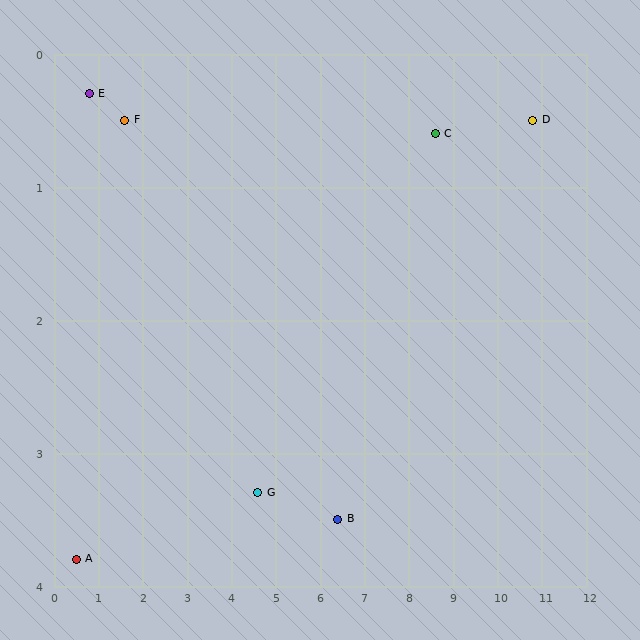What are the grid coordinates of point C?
Point C is at approximately (8.6, 0.6).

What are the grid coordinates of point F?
Point F is at approximately (1.6, 0.5).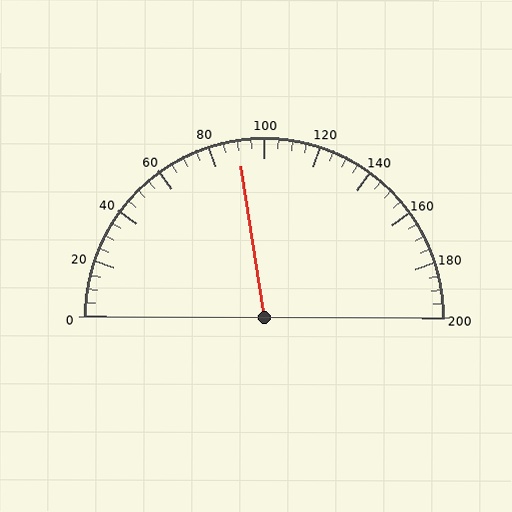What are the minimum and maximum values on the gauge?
The gauge ranges from 0 to 200.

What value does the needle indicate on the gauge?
The needle indicates approximately 90.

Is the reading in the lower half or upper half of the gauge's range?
The reading is in the lower half of the range (0 to 200).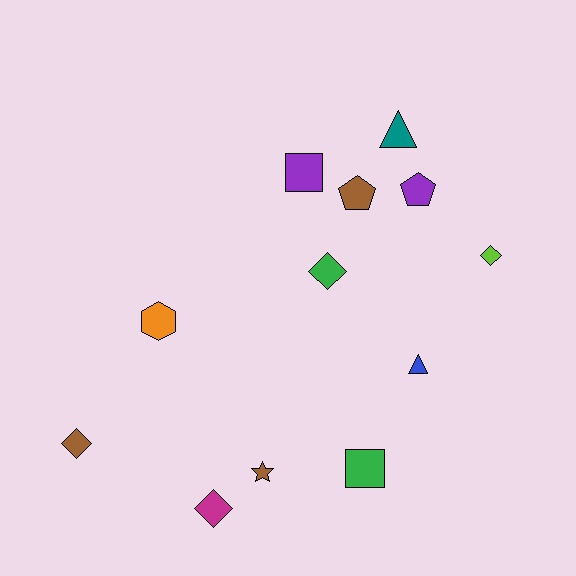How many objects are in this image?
There are 12 objects.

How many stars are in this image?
There is 1 star.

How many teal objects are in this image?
There is 1 teal object.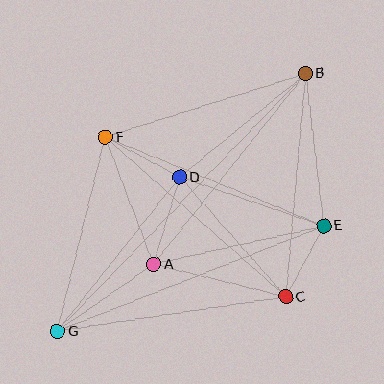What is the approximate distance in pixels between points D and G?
The distance between D and G is approximately 197 pixels.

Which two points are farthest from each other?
Points B and G are farthest from each other.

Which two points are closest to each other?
Points C and E are closest to each other.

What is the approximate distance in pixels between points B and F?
The distance between B and F is approximately 210 pixels.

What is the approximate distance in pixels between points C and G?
The distance between C and G is approximately 231 pixels.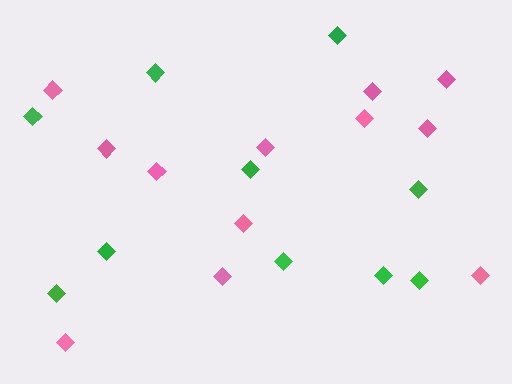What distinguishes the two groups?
There are 2 groups: one group of pink diamonds (12) and one group of green diamonds (10).